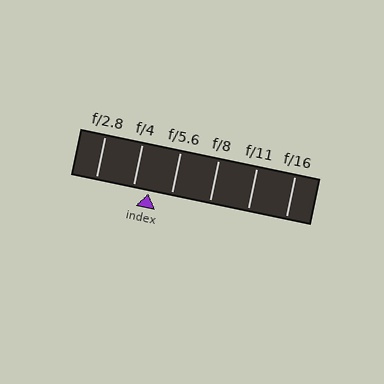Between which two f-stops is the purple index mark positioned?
The index mark is between f/4 and f/5.6.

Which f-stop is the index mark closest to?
The index mark is closest to f/4.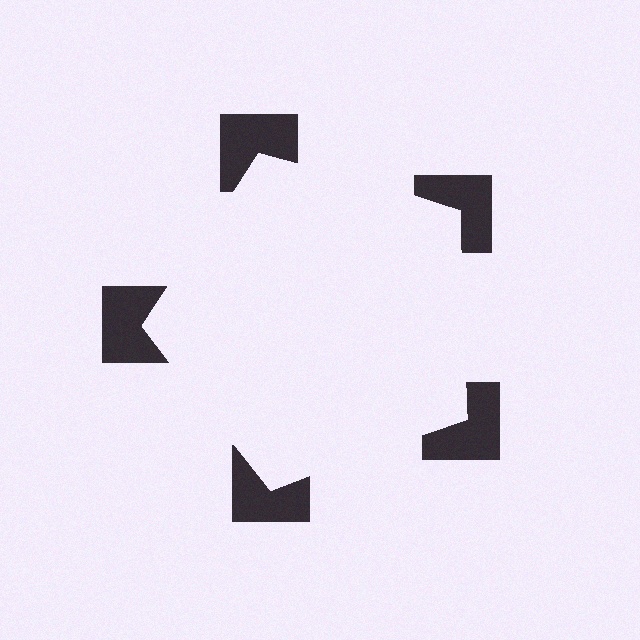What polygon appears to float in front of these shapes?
An illusory pentagon — its edges are inferred from the aligned wedge cuts in the notched squares, not physically drawn.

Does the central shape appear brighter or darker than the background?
It typically appears slightly brighter than the background, even though no actual brightness change is drawn.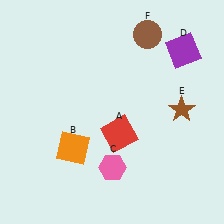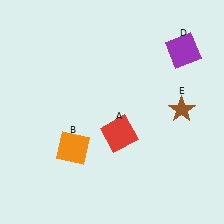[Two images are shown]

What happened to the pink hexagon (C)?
The pink hexagon (C) was removed in Image 2. It was in the bottom-right area of Image 1.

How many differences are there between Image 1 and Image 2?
There are 2 differences between the two images.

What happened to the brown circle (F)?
The brown circle (F) was removed in Image 2. It was in the top-right area of Image 1.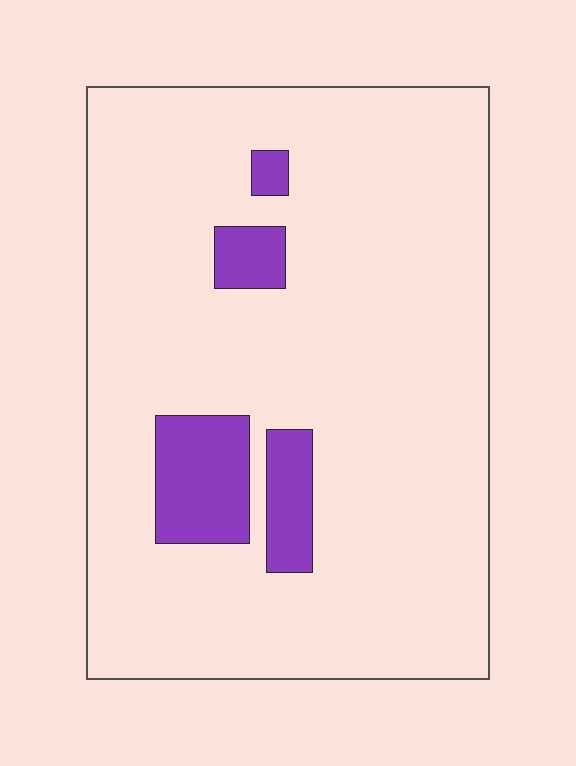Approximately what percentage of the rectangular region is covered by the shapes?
Approximately 10%.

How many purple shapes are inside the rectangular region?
4.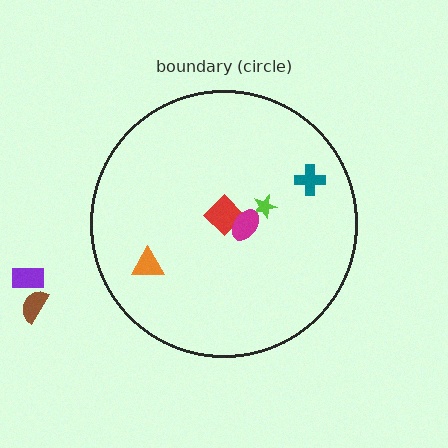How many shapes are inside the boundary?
5 inside, 2 outside.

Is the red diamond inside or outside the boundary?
Inside.